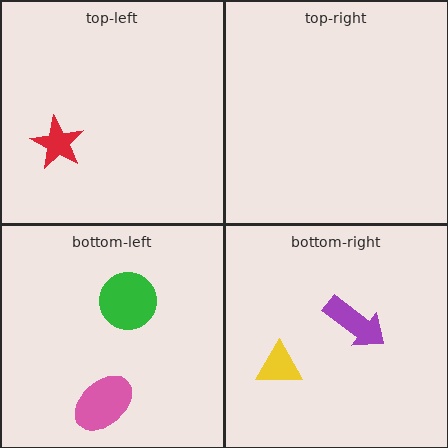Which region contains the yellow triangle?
The bottom-right region.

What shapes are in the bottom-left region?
The pink ellipse, the green circle.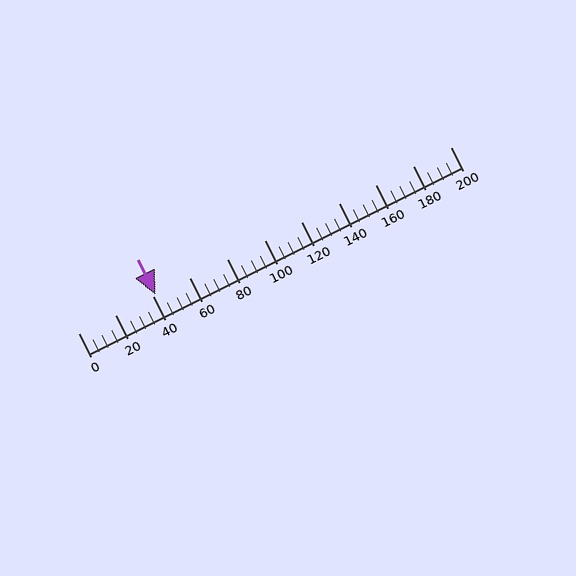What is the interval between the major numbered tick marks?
The major tick marks are spaced 20 units apart.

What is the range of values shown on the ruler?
The ruler shows values from 0 to 200.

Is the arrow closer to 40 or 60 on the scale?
The arrow is closer to 40.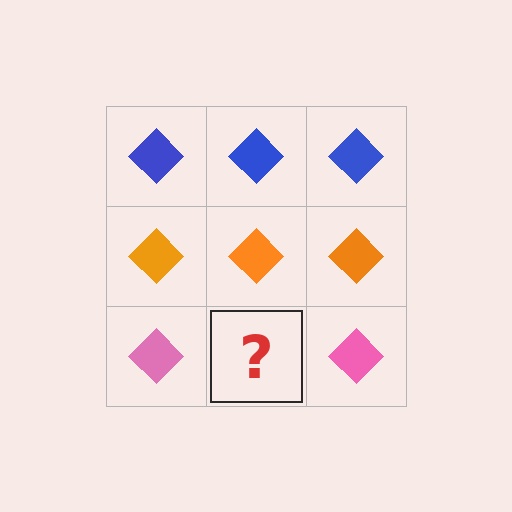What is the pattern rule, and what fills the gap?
The rule is that each row has a consistent color. The gap should be filled with a pink diamond.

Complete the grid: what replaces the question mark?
The question mark should be replaced with a pink diamond.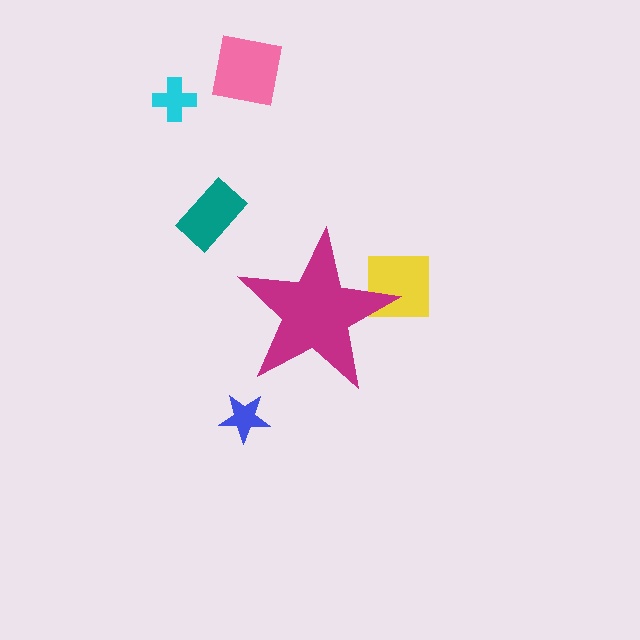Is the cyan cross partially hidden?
No, the cyan cross is fully visible.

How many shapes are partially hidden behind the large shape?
1 shape is partially hidden.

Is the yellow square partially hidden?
Yes, the yellow square is partially hidden behind the magenta star.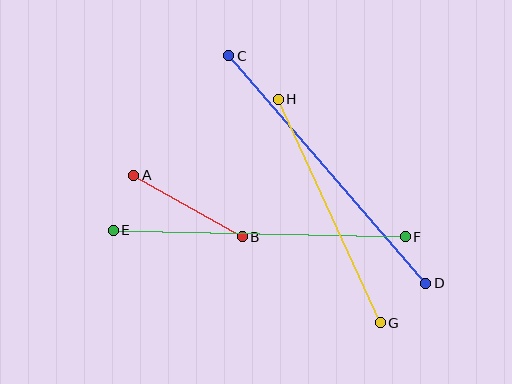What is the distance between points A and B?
The distance is approximately 125 pixels.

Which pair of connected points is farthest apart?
Points C and D are farthest apart.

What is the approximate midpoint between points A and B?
The midpoint is at approximately (188, 206) pixels.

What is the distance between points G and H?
The distance is approximately 246 pixels.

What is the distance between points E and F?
The distance is approximately 292 pixels.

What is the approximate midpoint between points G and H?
The midpoint is at approximately (329, 211) pixels.